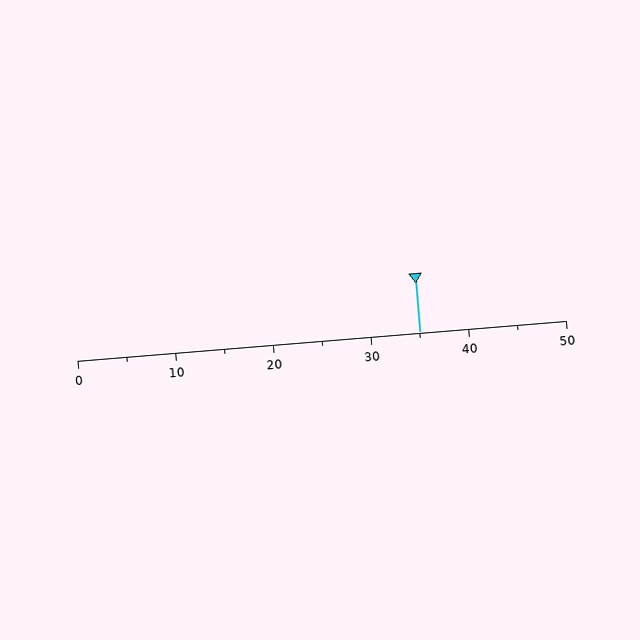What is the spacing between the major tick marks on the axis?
The major ticks are spaced 10 apart.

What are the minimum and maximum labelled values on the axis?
The axis runs from 0 to 50.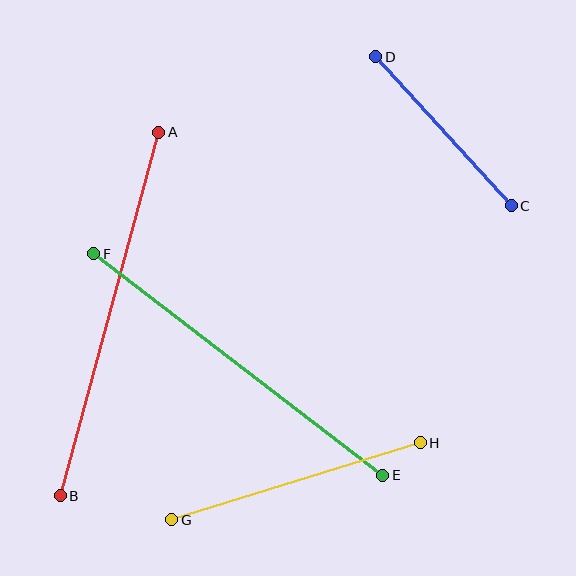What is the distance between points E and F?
The distance is approximately 364 pixels.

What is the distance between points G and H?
The distance is approximately 260 pixels.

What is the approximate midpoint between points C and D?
The midpoint is at approximately (444, 131) pixels.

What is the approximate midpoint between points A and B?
The midpoint is at approximately (110, 314) pixels.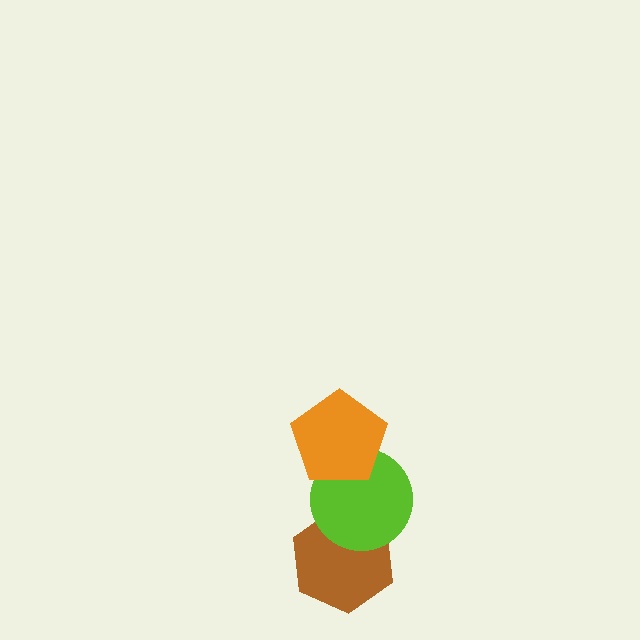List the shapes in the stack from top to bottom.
From top to bottom: the orange pentagon, the lime circle, the brown hexagon.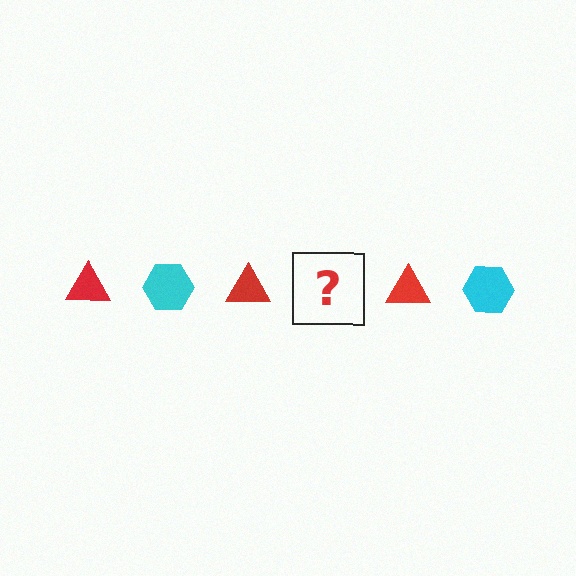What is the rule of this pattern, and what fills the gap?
The rule is that the pattern alternates between red triangle and cyan hexagon. The gap should be filled with a cyan hexagon.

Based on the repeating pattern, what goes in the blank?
The blank should be a cyan hexagon.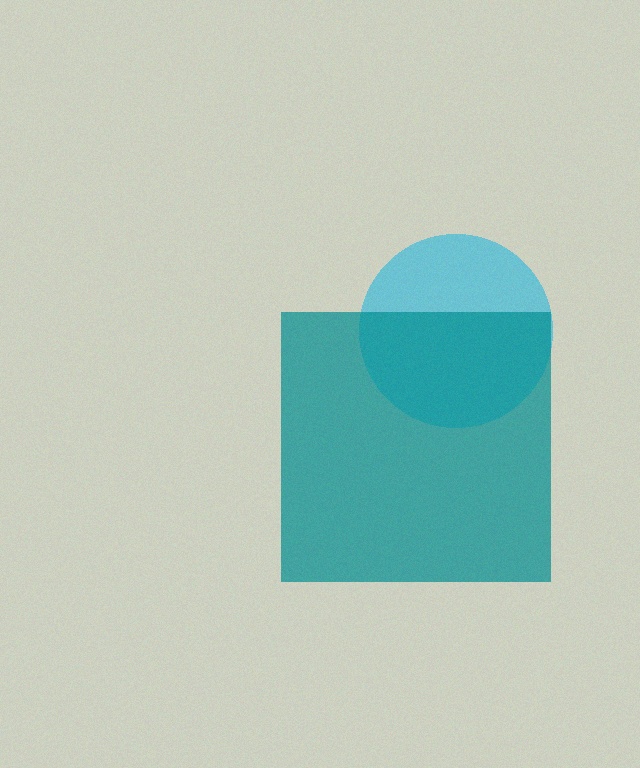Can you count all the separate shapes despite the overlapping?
Yes, there are 2 separate shapes.